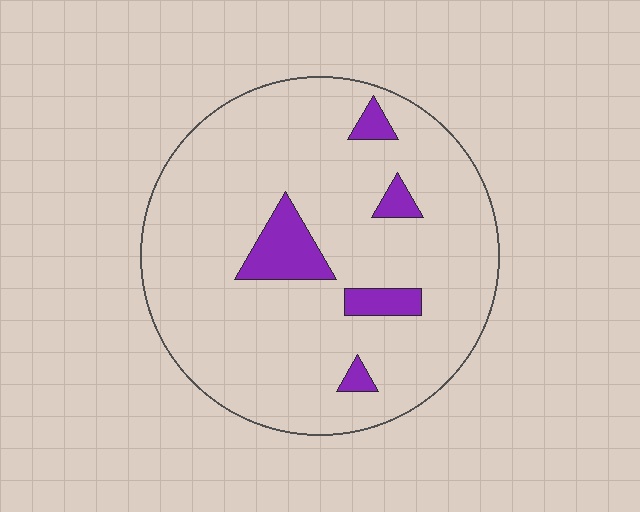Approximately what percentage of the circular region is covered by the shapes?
Approximately 10%.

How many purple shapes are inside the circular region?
5.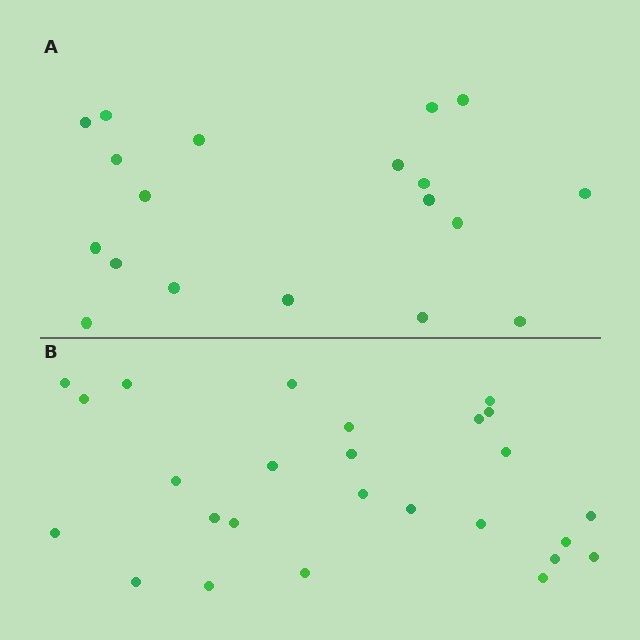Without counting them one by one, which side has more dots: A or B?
Region B (the bottom region) has more dots.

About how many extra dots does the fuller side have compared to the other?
Region B has roughly 8 or so more dots than region A.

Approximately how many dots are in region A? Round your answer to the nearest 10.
About 20 dots. (The exact count is 19, which rounds to 20.)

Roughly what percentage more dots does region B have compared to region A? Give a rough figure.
About 35% more.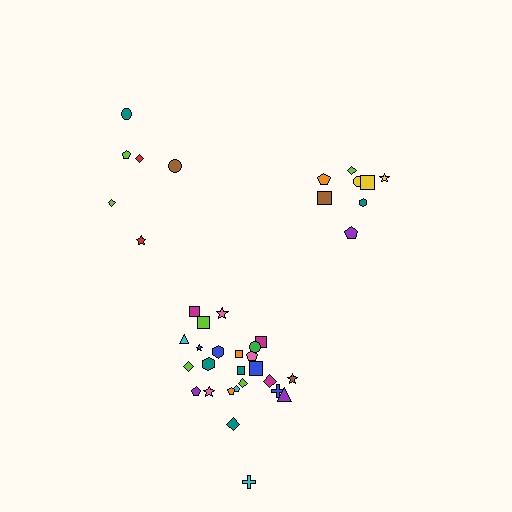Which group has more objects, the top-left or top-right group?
The top-right group.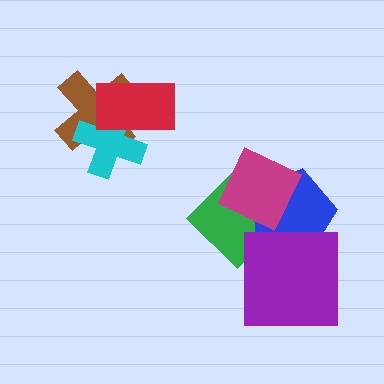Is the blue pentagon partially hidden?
Yes, it is partially covered by another shape.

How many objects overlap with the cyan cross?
2 objects overlap with the cyan cross.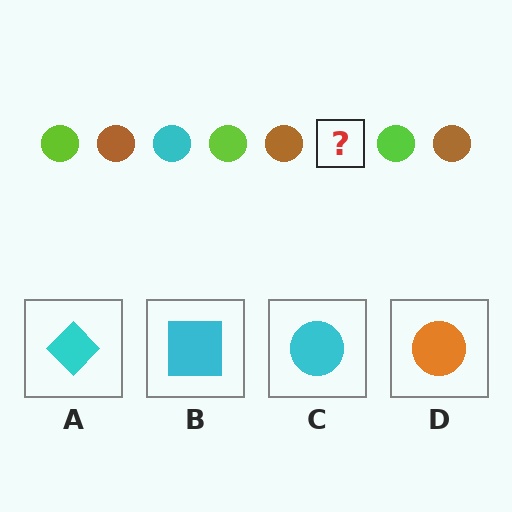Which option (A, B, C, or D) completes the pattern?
C.